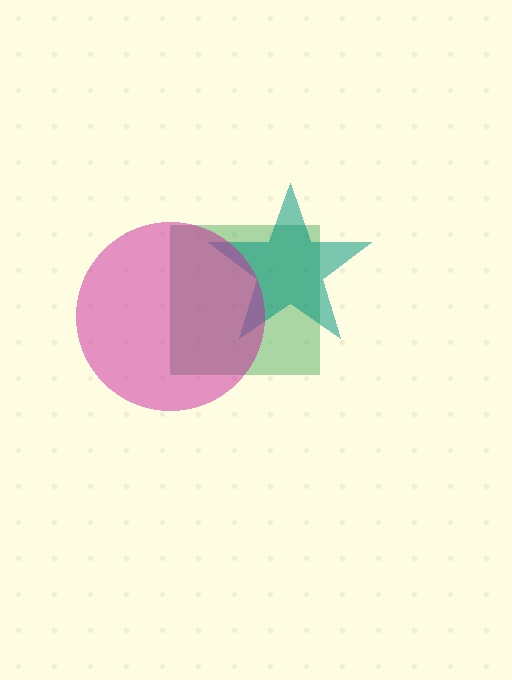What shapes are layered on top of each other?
The layered shapes are: a green square, a teal star, a magenta circle.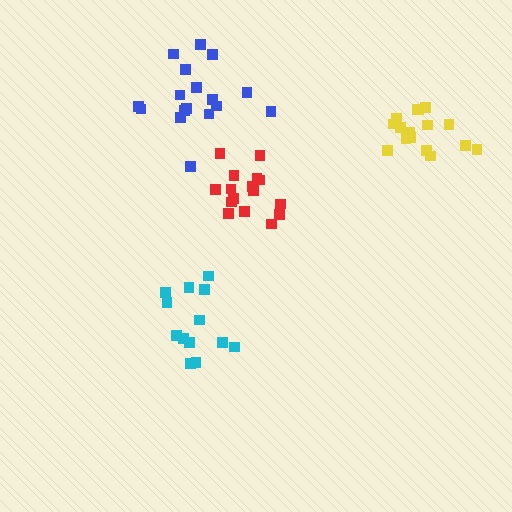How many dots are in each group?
Group 1: 17 dots, Group 2: 16 dots, Group 3: 16 dots, Group 4: 13 dots (62 total).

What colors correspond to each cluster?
The clusters are colored: blue, red, yellow, cyan.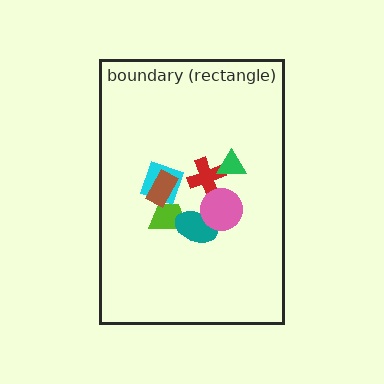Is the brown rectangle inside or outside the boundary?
Inside.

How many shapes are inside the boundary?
7 inside, 0 outside.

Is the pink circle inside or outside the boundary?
Inside.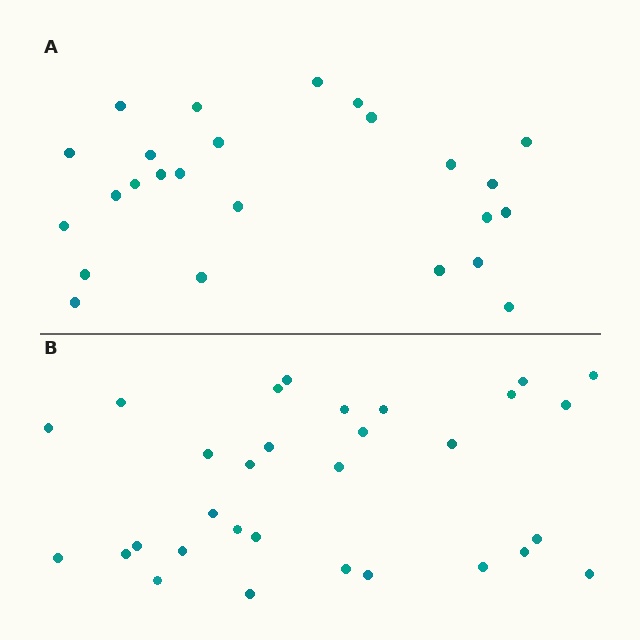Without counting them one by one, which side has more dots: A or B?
Region B (the bottom region) has more dots.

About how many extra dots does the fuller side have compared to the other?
Region B has about 6 more dots than region A.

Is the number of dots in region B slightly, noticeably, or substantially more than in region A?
Region B has only slightly more — the two regions are fairly close. The ratio is roughly 1.2 to 1.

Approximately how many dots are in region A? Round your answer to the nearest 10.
About 20 dots. (The exact count is 25, which rounds to 20.)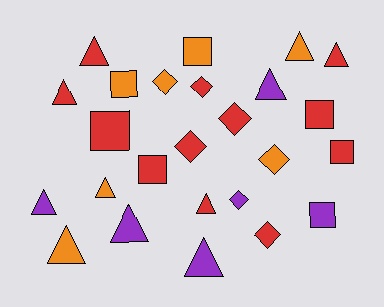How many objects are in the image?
There are 25 objects.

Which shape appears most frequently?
Triangle, with 11 objects.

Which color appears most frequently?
Red, with 12 objects.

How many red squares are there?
There are 4 red squares.